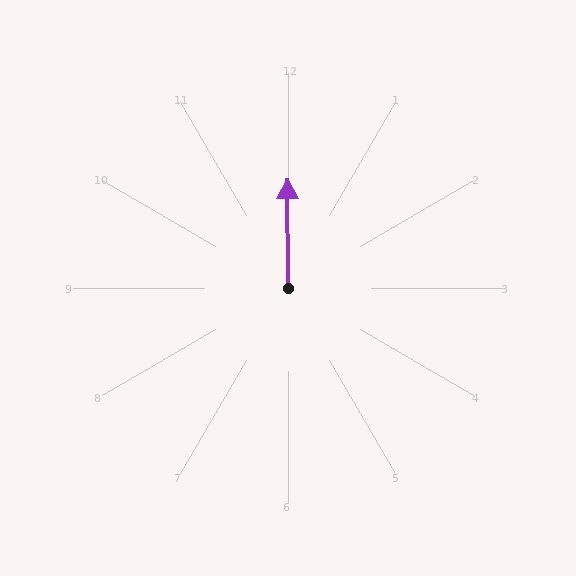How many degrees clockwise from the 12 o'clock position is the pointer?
Approximately 360 degrees.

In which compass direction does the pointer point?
North.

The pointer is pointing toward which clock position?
Roughly 12 o'clock.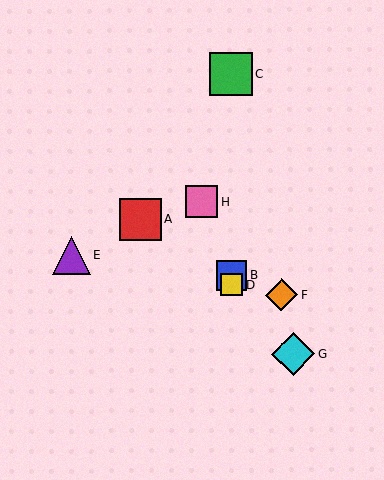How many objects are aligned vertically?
3 objects (B, C, D) are aligned vertically.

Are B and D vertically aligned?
Yes, both are at x≈232.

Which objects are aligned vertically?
Objects B, C, D are aligned vertically.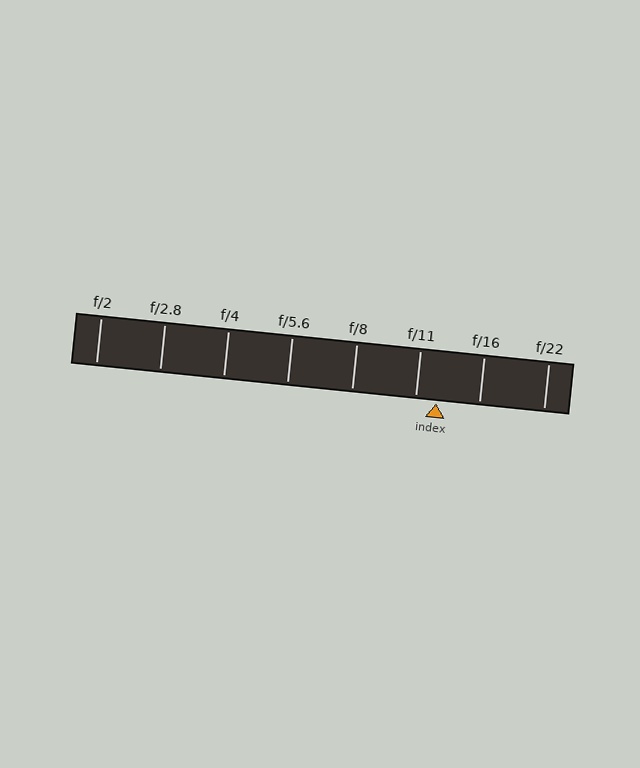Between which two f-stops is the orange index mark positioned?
The index mark is between f/11 and f/16.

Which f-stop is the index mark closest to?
The index mark is closest to f/11.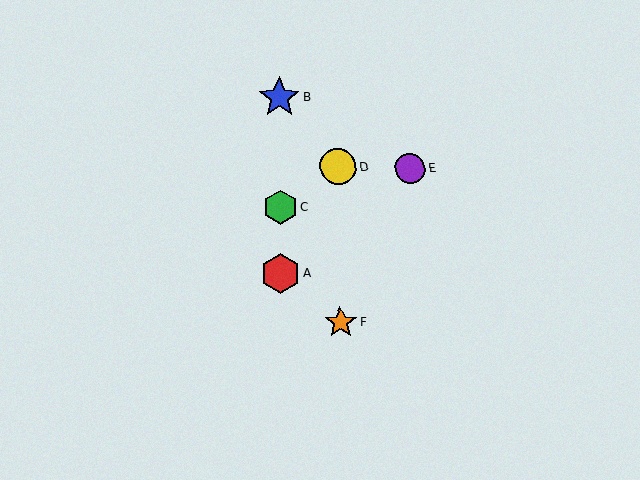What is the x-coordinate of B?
Object B is at x≈279.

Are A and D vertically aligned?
No, A is at x≈281 and D is at x≈338.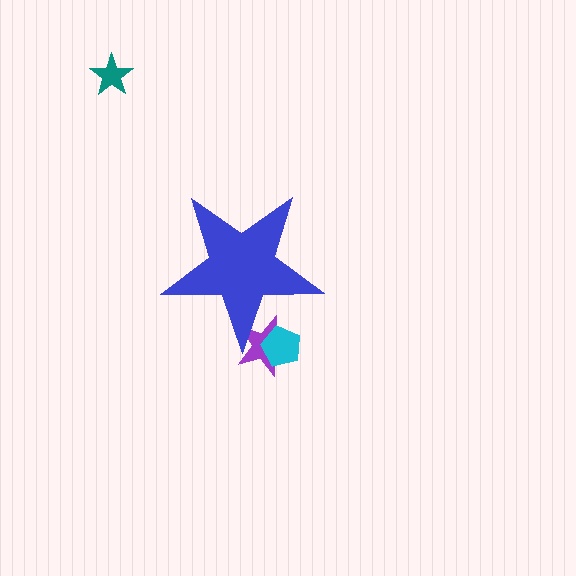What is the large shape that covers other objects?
A blue star.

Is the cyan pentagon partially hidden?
Yes, the cyan pentagon is partially hidden behind the blue star.